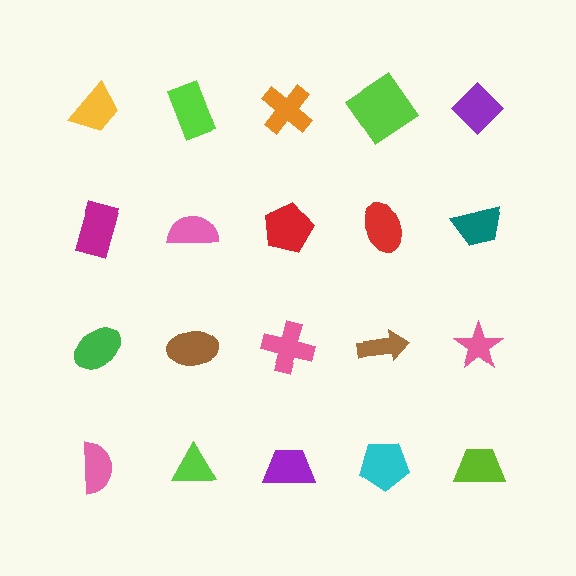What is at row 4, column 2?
A lime triangle.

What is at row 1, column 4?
A lime diamond.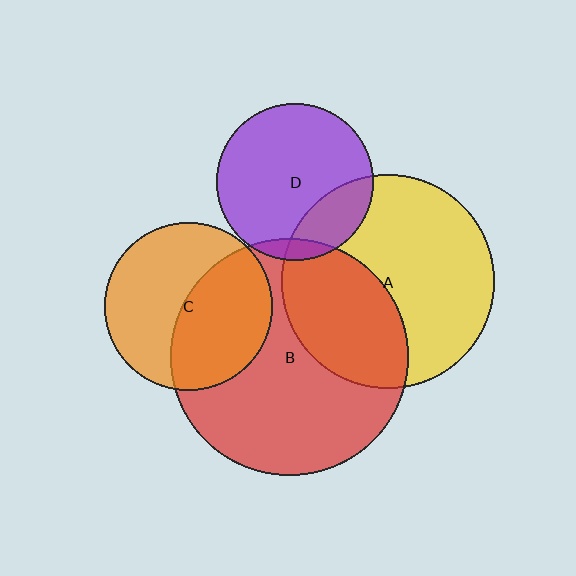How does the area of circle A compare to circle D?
Approximately 1.8 times.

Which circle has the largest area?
Circle B (red).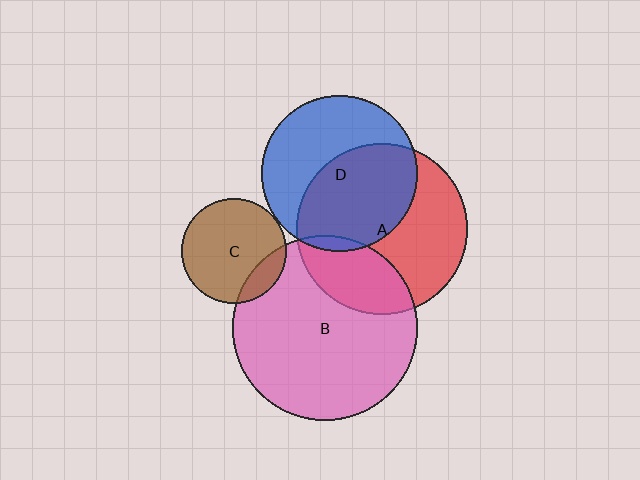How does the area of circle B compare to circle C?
Approximately 3.1 times.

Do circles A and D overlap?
Yes.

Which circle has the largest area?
Circle B (pink).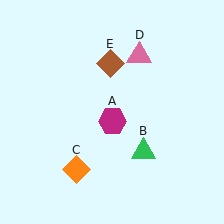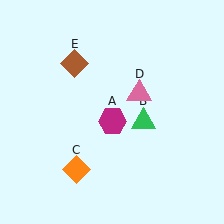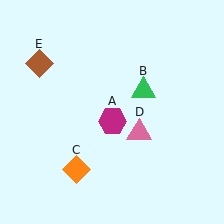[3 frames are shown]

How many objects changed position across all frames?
3 objects changed position: green triangle (object B), pink triangle (object D), brown diamond (object E).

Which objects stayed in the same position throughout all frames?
Magenta hexagon (object A) and orange diamond (object C) remained stationary.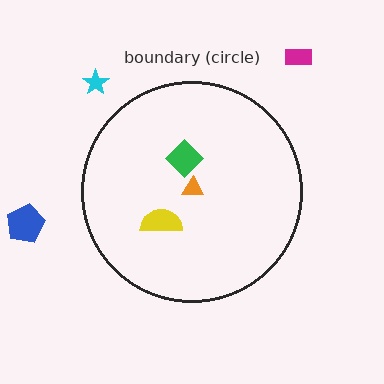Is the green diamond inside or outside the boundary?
Inside.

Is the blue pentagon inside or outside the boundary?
Outside.